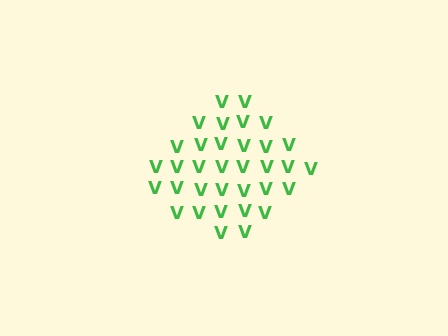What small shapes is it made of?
It is made of small letter V's.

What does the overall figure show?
The overall figure shows a diamond.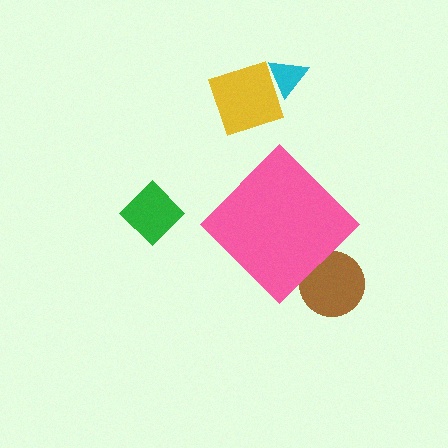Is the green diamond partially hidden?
No, the green diamond is fully visible.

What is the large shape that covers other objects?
A pink diamond.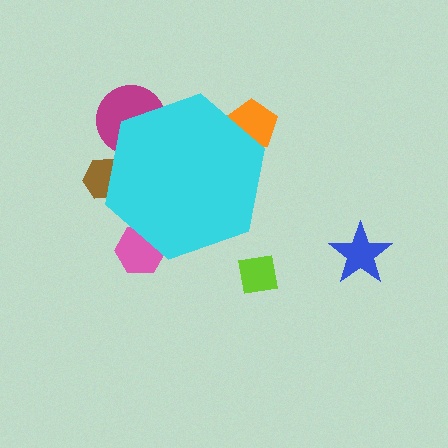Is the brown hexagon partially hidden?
Yes, the brown hexagon is partially hidden behind the cyan hexagon.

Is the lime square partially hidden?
No, the lime square is fully visible.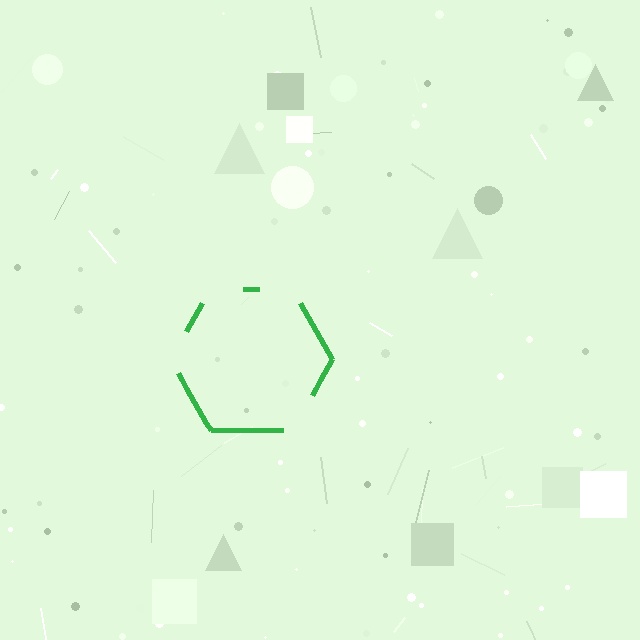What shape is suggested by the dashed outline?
The dashed outline suggests a hexagon.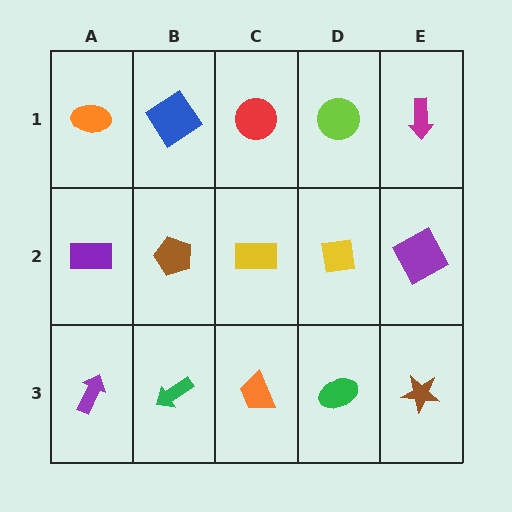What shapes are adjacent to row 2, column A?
An orange ellipse (row 1, column A), a purple arrow (row 3, column A), a brown pentagon (row 2, column B).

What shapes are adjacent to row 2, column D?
A lime circle (row 1, column D), a green ellipse (row 3, column D), a yellow rectangle (row 2, column C), a purple square (row 2, column E).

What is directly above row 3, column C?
A yellow rectangle.